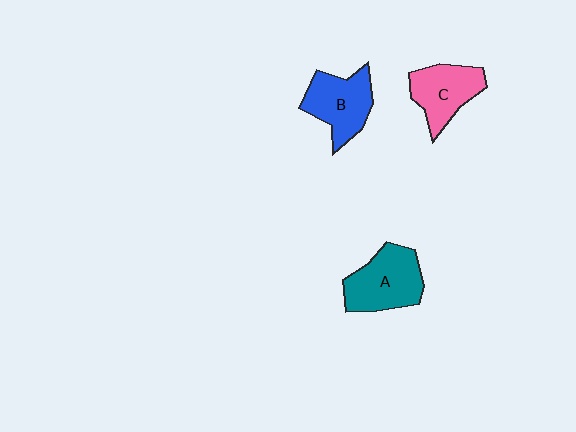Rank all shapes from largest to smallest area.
From largest to smallest: A (teal), B (blue), C (pink).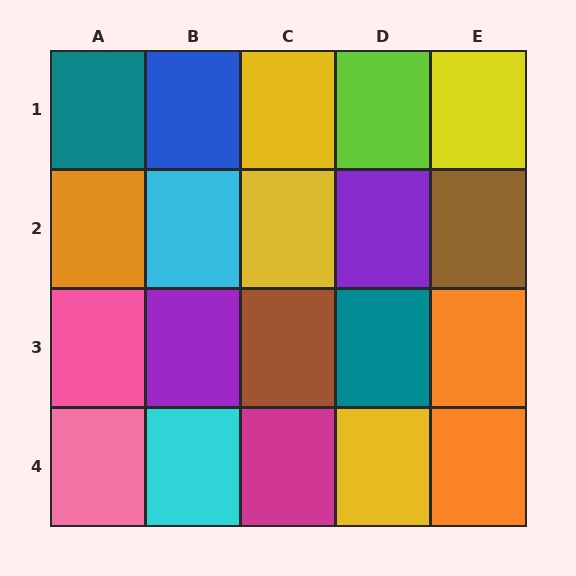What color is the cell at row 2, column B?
Cyan.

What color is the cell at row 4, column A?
Pink.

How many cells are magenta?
1 cell is magenta.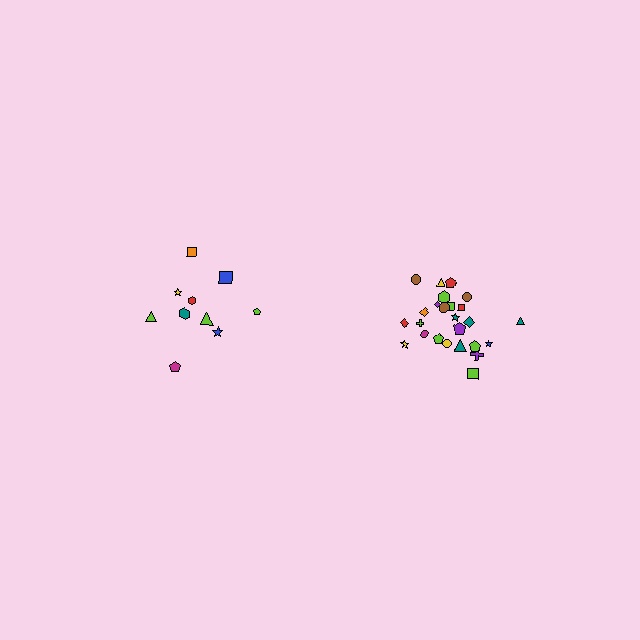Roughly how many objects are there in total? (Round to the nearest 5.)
Roughly 35 objects in total.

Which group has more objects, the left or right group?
The right group.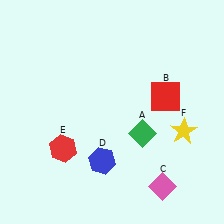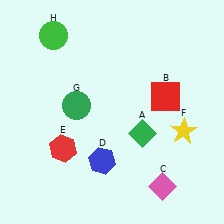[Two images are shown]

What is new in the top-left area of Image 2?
A green circle (G) was added in the top-left area of Image 2.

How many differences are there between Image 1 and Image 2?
There are 2 differences between the two images.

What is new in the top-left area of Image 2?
A green circle (H) was added in the top-left area of Image 2.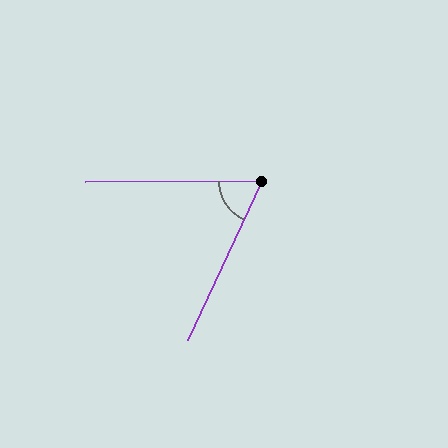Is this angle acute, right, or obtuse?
It is acute.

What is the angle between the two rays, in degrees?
Approximately 65 degrees.